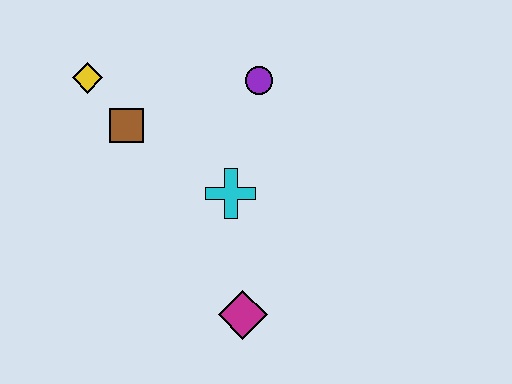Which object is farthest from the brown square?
The magenta diamond is farthest from the brown square.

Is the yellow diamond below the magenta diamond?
No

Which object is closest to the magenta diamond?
The cyan cross is closest to the magenta diamond.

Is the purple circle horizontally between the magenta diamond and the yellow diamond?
No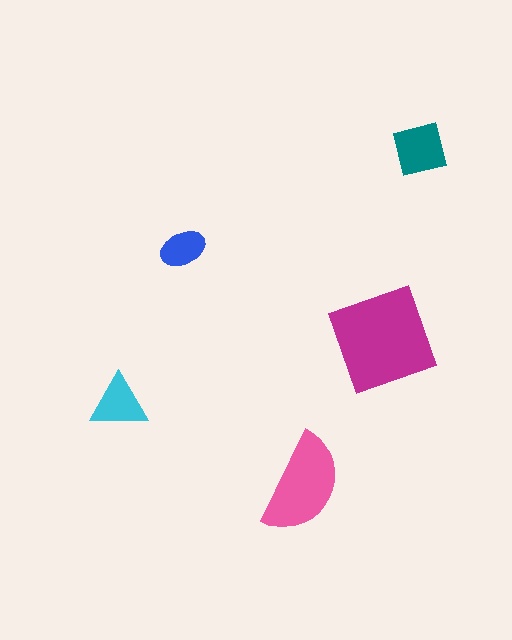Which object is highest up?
The teal square is topmost.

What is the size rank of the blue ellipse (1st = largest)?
5th.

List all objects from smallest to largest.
The blue ellipse, the cyan triangle, the teal square, the pink semicircle, the magenta square.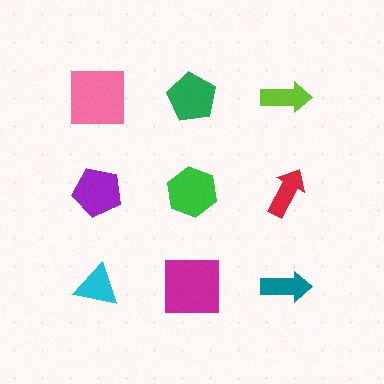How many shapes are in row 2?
3 shapes.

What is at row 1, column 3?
A lime arrow.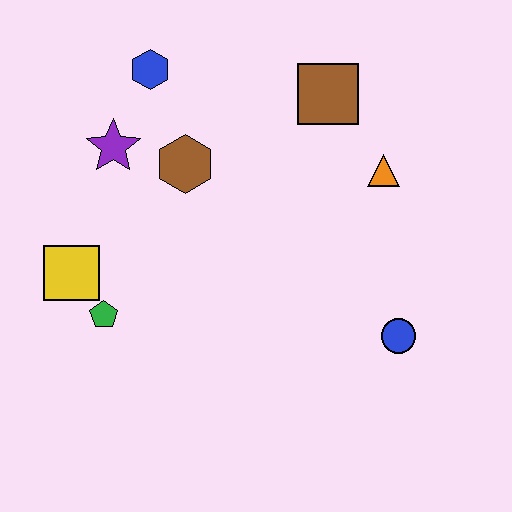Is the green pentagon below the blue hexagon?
Yes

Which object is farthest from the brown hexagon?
The blue circle is farthest from the brown hexagon.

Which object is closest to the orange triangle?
The brown square is closest to the orange triangle.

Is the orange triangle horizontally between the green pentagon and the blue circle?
Yes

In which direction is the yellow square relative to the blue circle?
The yellow square is to the left of the blue circle.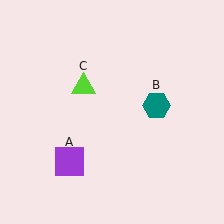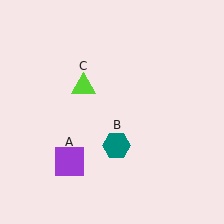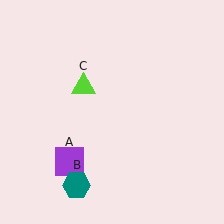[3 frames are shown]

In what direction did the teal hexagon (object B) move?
The teal hexagon (object B) moved down and to the left.